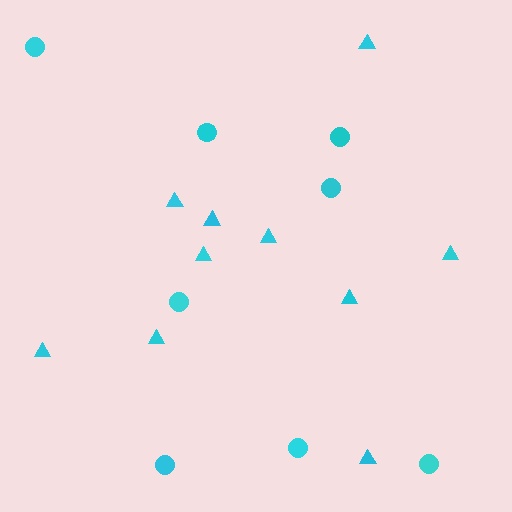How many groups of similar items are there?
There are 2 groups: one group of circles (8) and one group of triangles (10).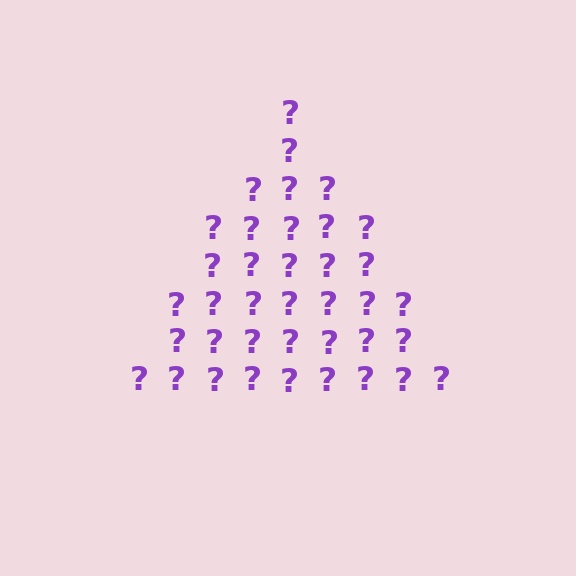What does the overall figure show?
The overall figure shows a triangle.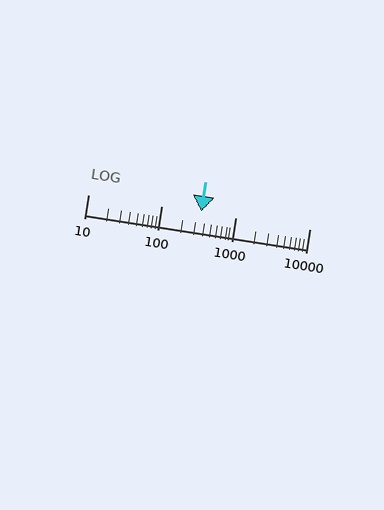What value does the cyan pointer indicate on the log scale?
The pointer indicates approximately 340.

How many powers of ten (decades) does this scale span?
The scale spans 3 decades, from 10 to 10000.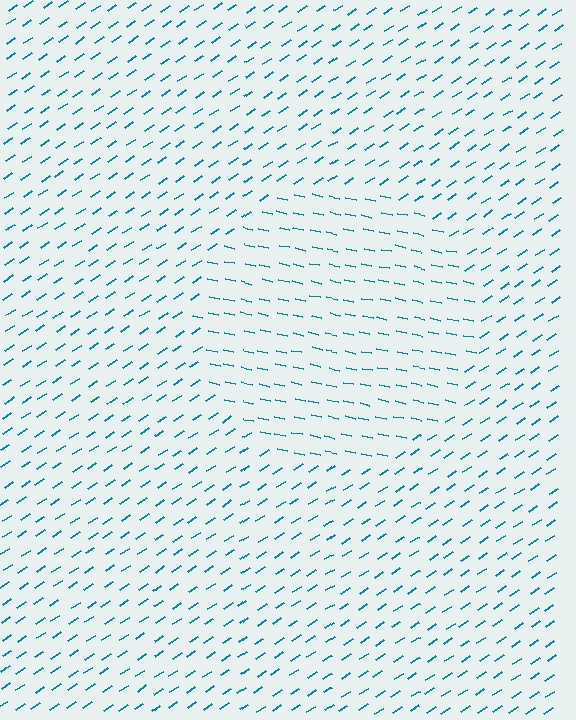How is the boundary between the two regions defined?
The boundary is defined purely by a change in line orientation (approximately 45 degrees difference). All lines are the same color and thickness.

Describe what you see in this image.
The image is filled with small teal line segments. A circle region in the image has lines oriented differently from the surrounding lines, creating a visible texture boundary.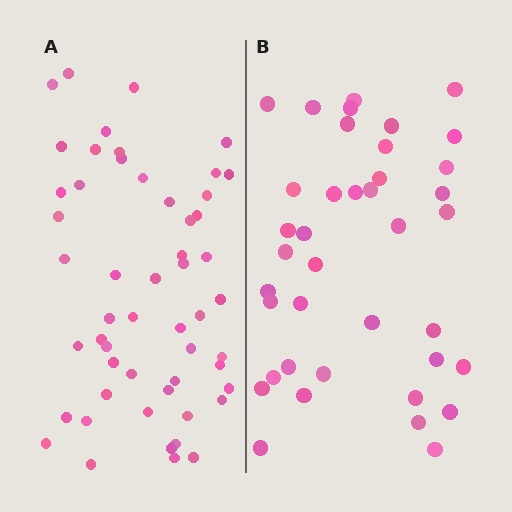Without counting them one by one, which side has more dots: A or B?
Region A (the left region) has more dots.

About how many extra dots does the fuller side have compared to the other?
Region A has approximately 15 more dots than region B.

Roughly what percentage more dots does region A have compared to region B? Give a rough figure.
About 35% more.